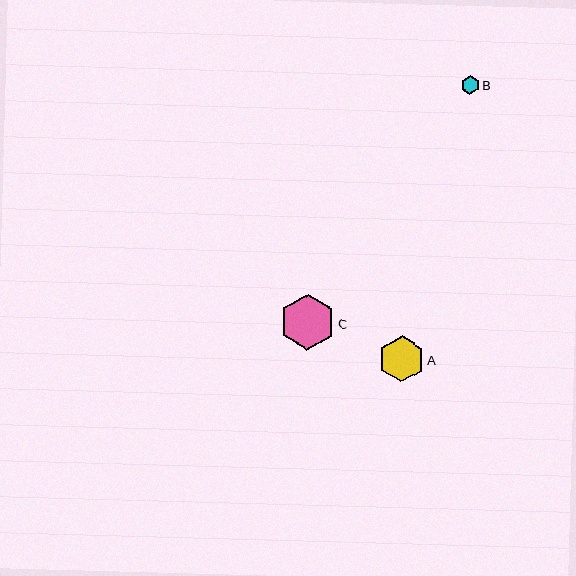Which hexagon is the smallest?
Hexagon B is the smallest with a size of approximately 18 pixels.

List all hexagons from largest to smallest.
From largest to smallest: C, A, B.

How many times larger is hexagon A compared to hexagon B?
Hexagon A is approximately 2.5 times the size of hexagon B.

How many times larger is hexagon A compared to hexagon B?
Hexagon A is approximately 2.5 times the size of hexagon B.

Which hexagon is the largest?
Hexagon C is the largest with a size of approximately 56 pixels.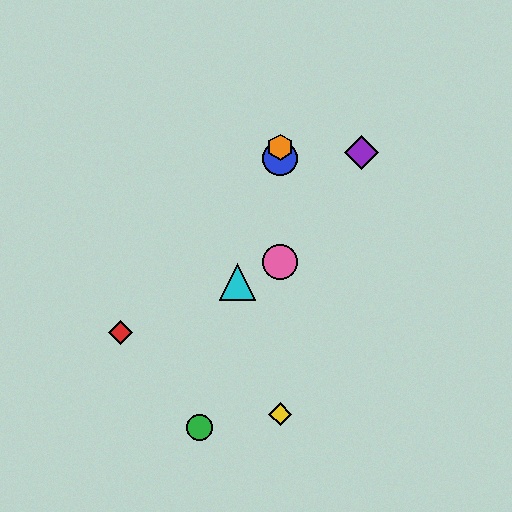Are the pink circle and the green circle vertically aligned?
No, the pink circle is at x≈280 and the green circle is at x≈200.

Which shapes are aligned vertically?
The blue circle, the yellow diamond, the orange hexagon, the pink circle are aligned vertically.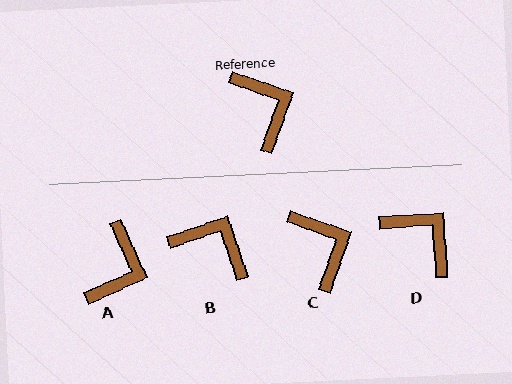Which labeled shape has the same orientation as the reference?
C.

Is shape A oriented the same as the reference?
No, it is off by about 46 degrees.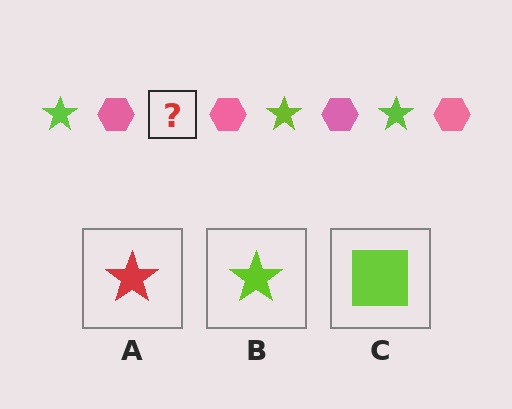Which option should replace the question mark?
Option B.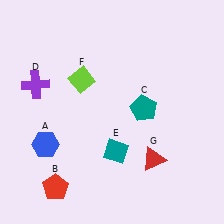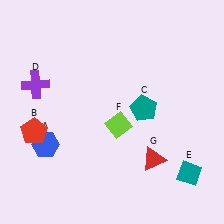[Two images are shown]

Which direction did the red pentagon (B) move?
The red pentagon (B) moved up.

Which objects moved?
The objects that moved are: the red pentagon (B), the teal diamond (E), the lime diamond (F).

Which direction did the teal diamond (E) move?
The teal diamond (E) moved right.